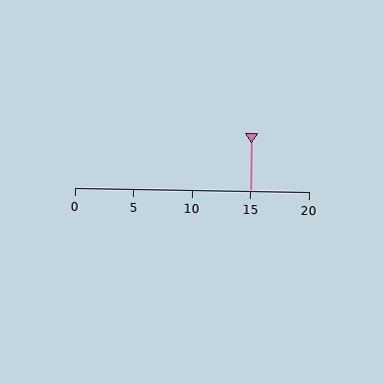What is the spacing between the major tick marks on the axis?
The major ticks are spaced 5 apart.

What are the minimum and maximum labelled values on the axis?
The axis runs from 0 to 20.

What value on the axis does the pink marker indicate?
The marker indicates approximately 15.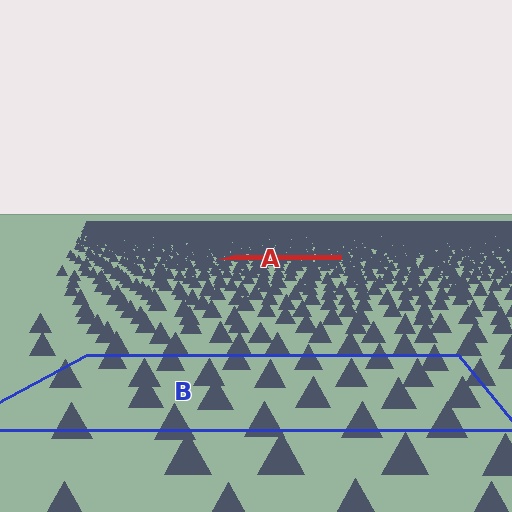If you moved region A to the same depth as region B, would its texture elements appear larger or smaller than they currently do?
They would appear larger. At a closer depth, the same texture elements are projected at a bigger on-screen size.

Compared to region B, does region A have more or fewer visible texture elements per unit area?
Region A has more texture elements per unit area — they are packed more densely because it is farther away.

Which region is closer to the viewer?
Region B is closer. The texture elements there are larger and more spread out.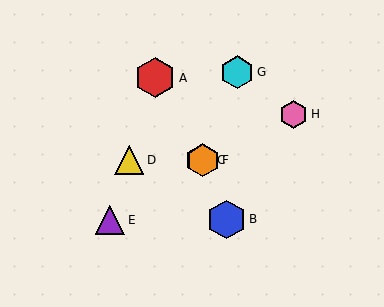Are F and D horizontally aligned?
Yes, both are at y≈160.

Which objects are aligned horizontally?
Objects C, D, F are aligned horizontally.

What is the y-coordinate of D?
Object D is at y≈160.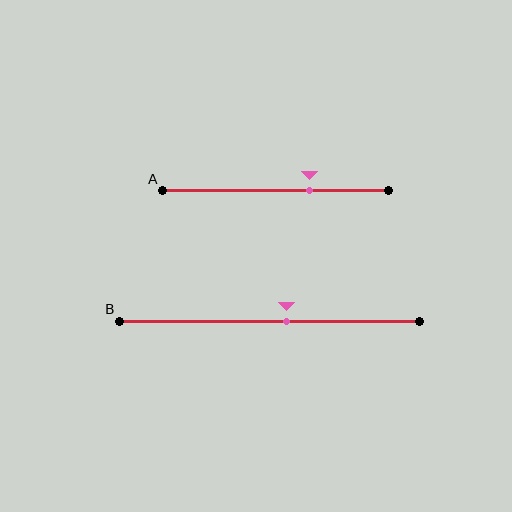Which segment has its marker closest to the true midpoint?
Segment B has its marker closest to the true midpoint.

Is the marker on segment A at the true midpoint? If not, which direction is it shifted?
No, the marker on segment A is shifted to the right by about 15% of the segment length.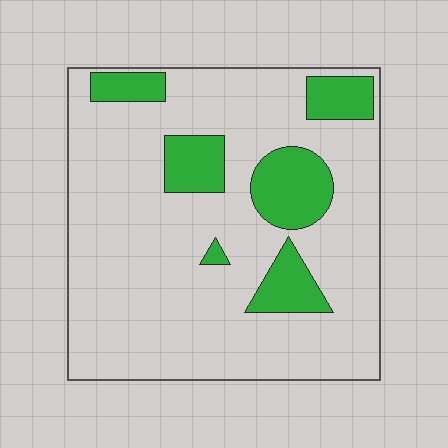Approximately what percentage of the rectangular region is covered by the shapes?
Approximately 20%.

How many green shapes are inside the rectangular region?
6.